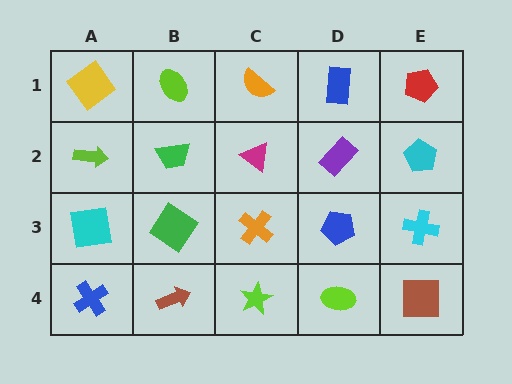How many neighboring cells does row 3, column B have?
4.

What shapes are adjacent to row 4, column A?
A cyan square (row 3, column A), a brown arrow (row 4, column B).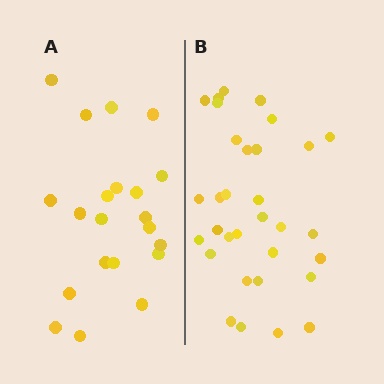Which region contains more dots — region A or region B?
Region B (the right region) has more dots.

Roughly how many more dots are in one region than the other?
Region B has roughly 12 or so more dots than region A.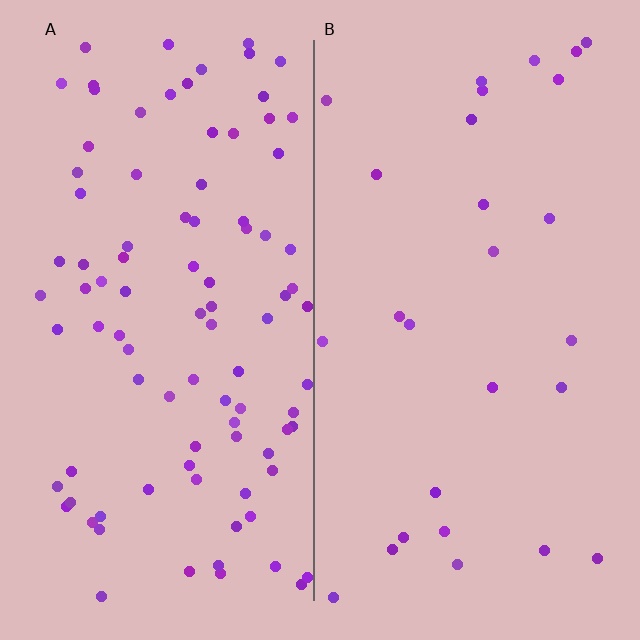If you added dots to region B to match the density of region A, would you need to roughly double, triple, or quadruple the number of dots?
Approximately triple.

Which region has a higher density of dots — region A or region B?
A (the left).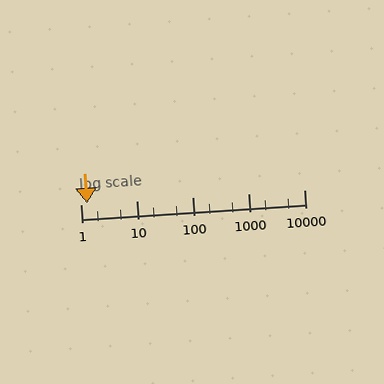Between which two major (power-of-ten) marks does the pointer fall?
The pointer is between 1 and 10.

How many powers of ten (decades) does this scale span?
The scale spans 4 decades, from 1 to 10000.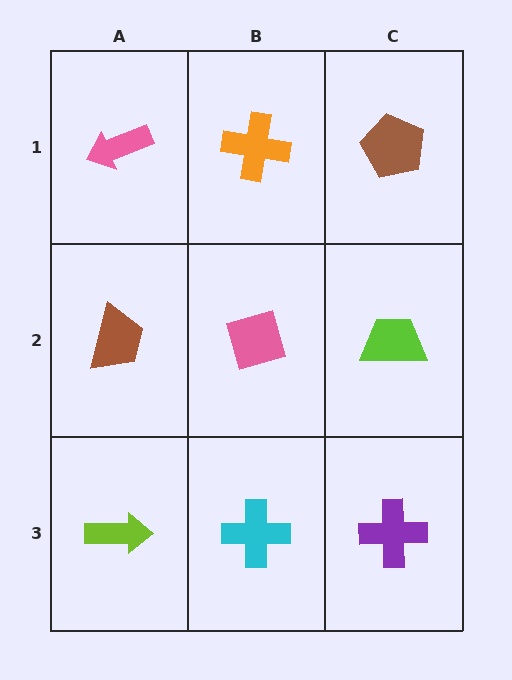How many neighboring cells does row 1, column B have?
3.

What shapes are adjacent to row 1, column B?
A pink diamond (row 2, column B), a pink arrow (row 1, column A), a brown pentagon (row 1, column C).